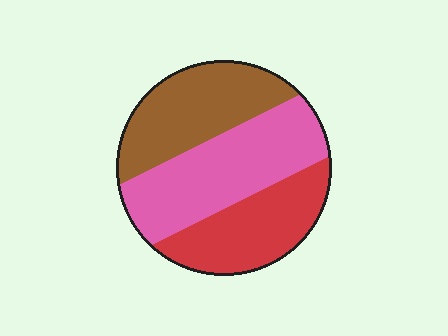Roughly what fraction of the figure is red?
Red covers around 30% of the figure.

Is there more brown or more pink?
Pink.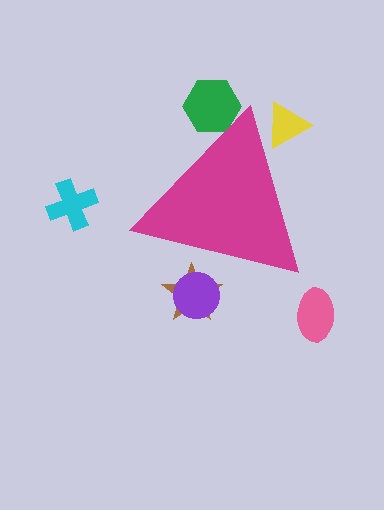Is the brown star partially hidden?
Yes, the brown star is partially hidden behind the magenta triangle.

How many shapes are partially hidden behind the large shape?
4 shapes are partially hidden.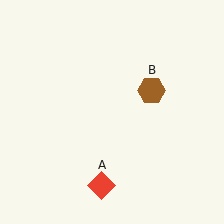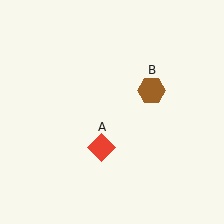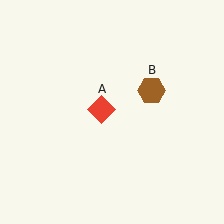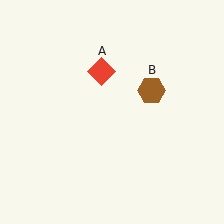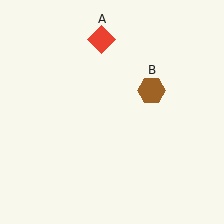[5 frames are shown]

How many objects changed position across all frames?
1 object changed position: red diamond (object A).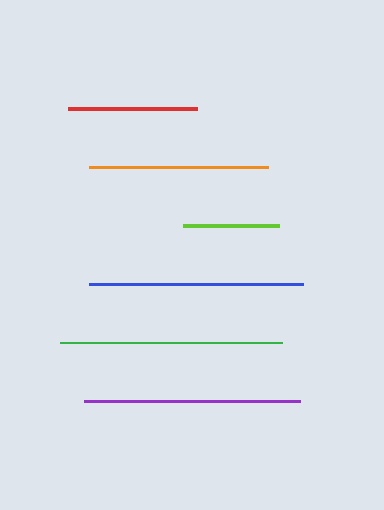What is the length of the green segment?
The green segment is approximately 222 pixels long.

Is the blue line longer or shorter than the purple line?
The purple line is longer than the blue line.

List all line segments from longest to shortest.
From longest to shortest: green, purple, blue, orange, red, lime.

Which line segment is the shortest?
The lime line is the shortest at approximately 96 pixels.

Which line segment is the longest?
The green line is the longest at approximately 222 pixels.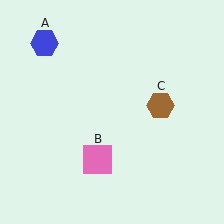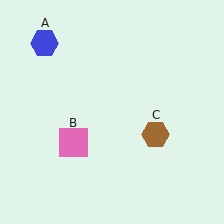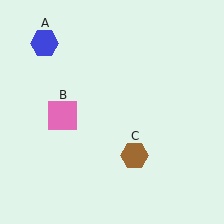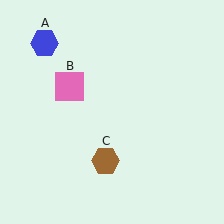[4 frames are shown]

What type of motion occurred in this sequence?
The pink square (object B), brown hexagon (object C) rotated clockwise around the center of the scene.